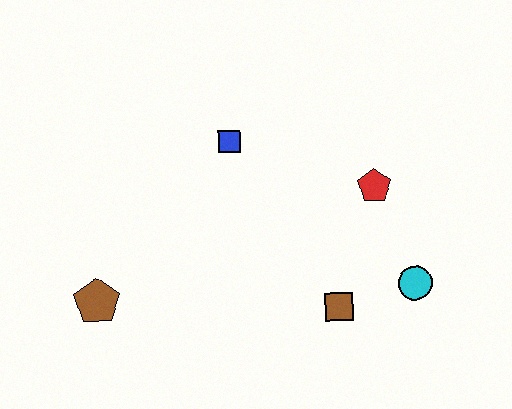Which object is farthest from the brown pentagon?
The cyan circle is farthest from the brown pentagon.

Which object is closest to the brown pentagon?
The blue square is closest to the brown pentagon.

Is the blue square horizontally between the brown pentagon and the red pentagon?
Yes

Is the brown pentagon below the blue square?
Yes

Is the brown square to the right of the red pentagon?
No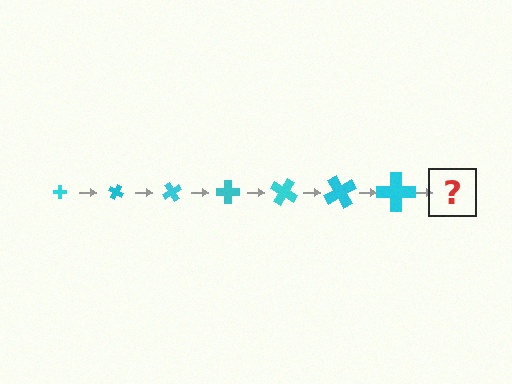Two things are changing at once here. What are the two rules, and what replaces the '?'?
The two rules are that the cross grows larger each step and it rotates 30 degrees each step. The '?' should be a cross, larger than the previous one and rotated 210 degrees from the start.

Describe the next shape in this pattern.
It should be a cross, larger than the previous one and rotated 210 degrees from the start.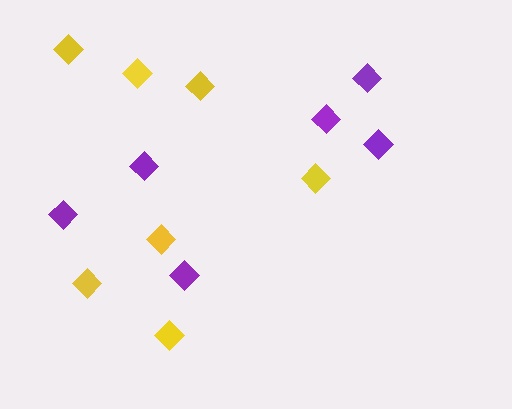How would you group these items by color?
There are 2 groups: one group of yellow diamonds (7) and one group of purple diamonds (6).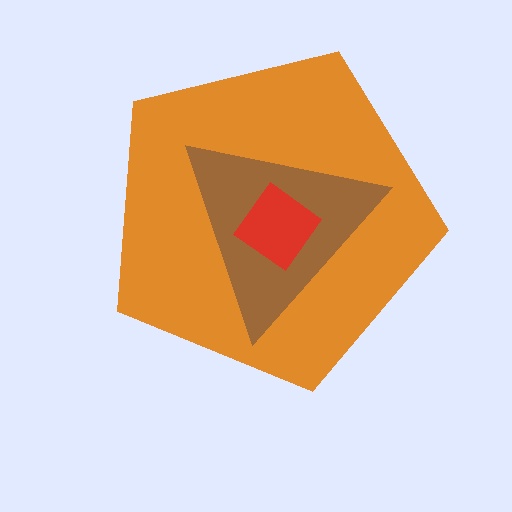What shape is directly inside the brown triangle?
The red diamond.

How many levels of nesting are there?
3.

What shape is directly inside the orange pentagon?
The brown triangle.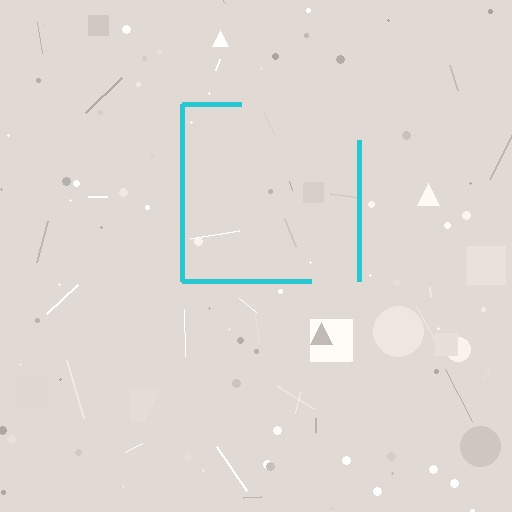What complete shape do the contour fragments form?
The contour fragments form a square.